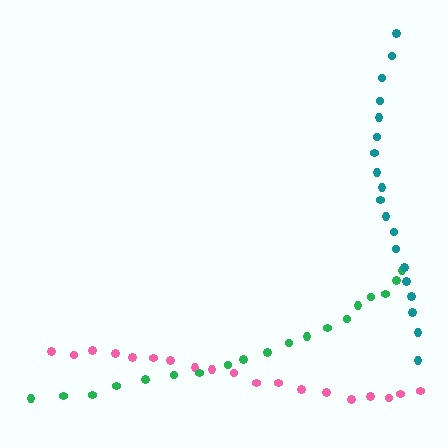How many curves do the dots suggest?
There are 3 distinct paths.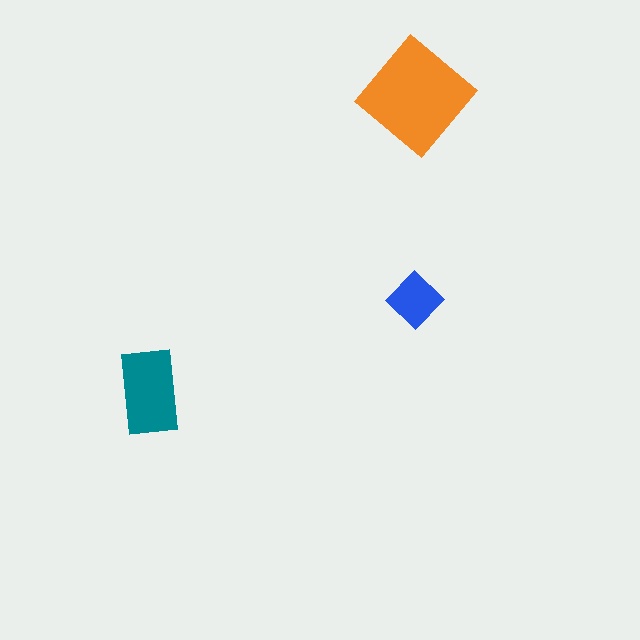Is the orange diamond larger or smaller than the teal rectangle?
Larger.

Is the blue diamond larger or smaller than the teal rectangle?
Smaller.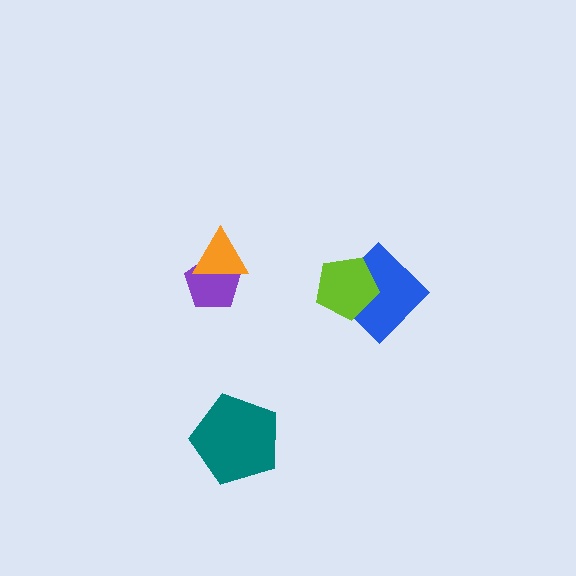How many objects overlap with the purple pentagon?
1 object overlaps with the purple pentagon.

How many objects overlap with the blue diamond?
1 object overlaps with the blue diamond.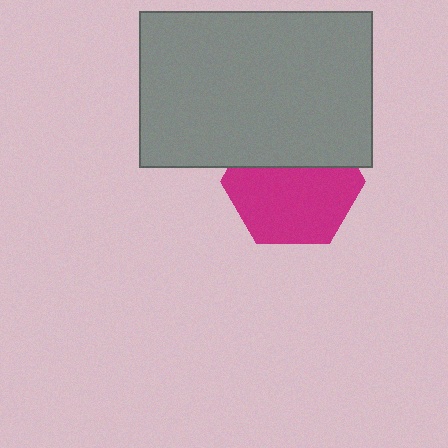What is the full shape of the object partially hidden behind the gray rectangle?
The partially hidden object is a magenta hexagon.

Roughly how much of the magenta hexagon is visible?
About half of it is visible (roughly 63%).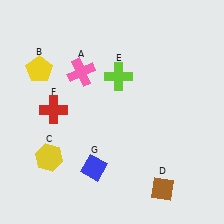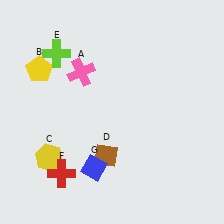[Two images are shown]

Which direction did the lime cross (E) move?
The lime cross (E) moved left.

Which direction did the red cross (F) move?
The red cross (F) moved down.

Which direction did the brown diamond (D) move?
The brown diamond (D) moved left.